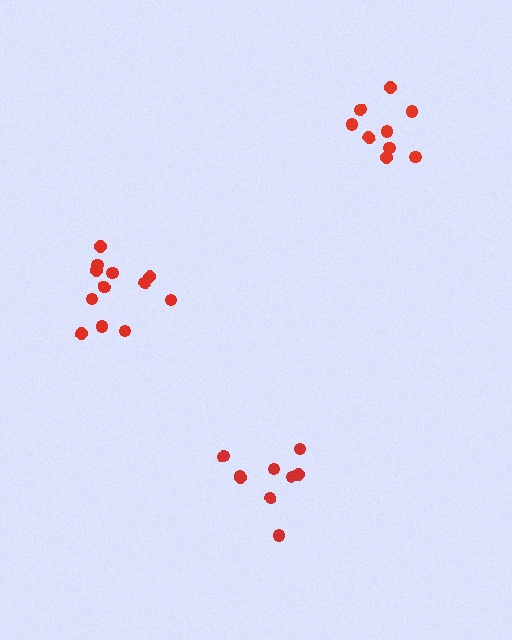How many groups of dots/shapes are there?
There are 3 groups.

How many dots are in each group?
Group 1: 9 dots, Group 2: 12 dots, Group 3: 9 dots (30 total).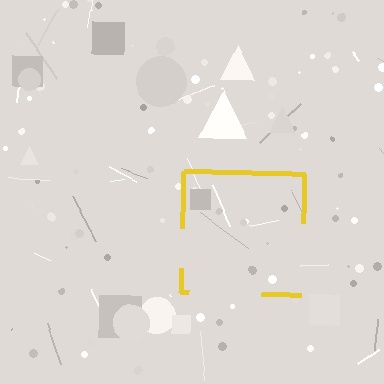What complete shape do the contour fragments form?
The contour fragments form a square.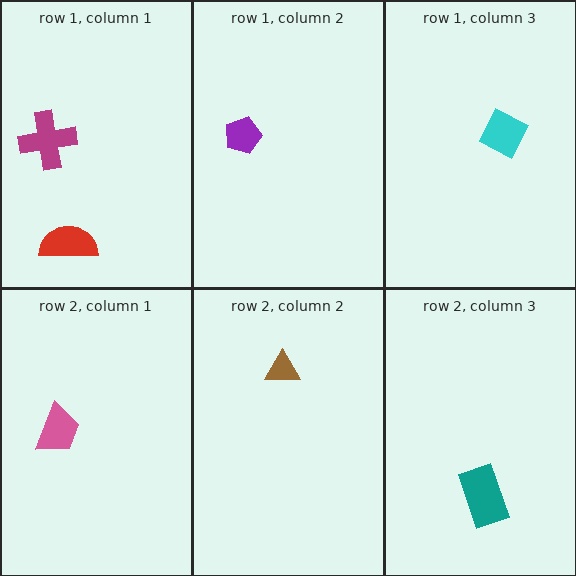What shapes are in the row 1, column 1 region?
The red semicircle, the magenta cross.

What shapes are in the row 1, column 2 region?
The purple pentagon.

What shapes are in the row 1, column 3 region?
The cyan diamond.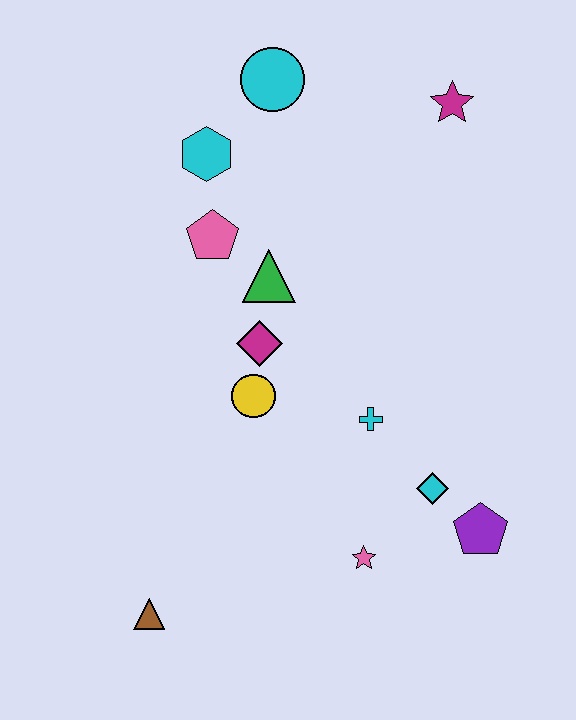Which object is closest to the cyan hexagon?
The pink pentagon is closest to the cyan hexagon.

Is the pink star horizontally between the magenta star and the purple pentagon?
No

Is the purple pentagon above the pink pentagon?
No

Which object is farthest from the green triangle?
The brown triangle is farthest from the green triangle.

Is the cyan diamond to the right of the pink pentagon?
Yes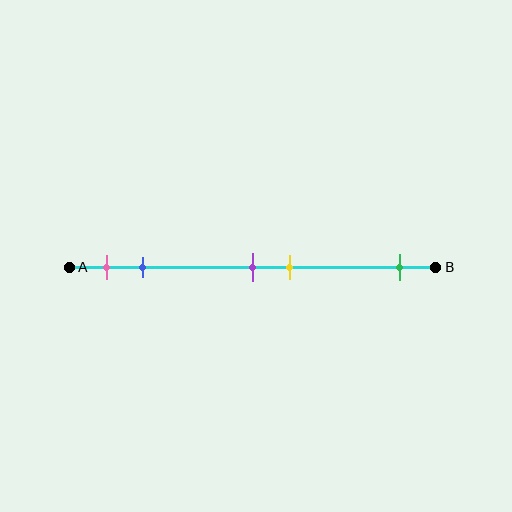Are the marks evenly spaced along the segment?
No, the marks are not evenly spaced.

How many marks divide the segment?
There are 5 marks dividing the segment.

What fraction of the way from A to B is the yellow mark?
The yellow mark is approximately 60% (0.6) of the way from A to B.